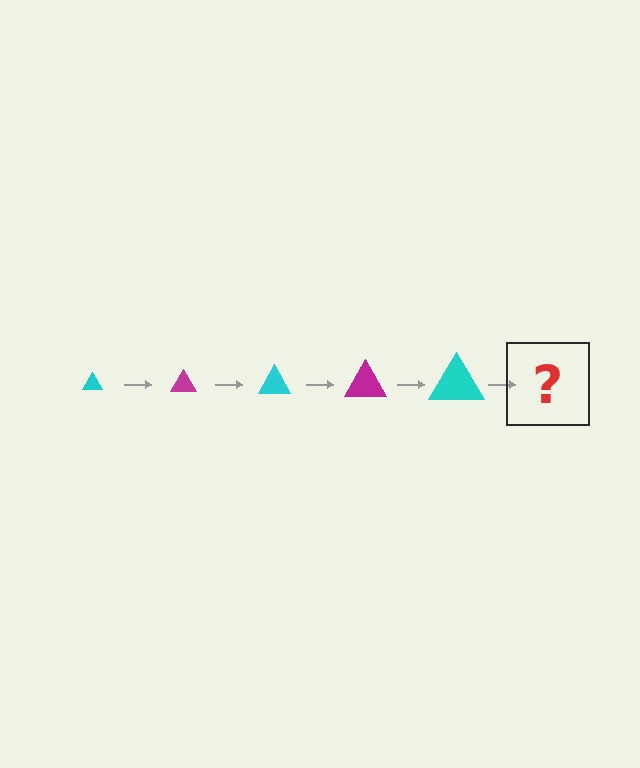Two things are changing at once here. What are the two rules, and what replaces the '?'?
The two rules are that the triangle grows larger each step and the color cycles through cyan and magenta. The '?' should be a magenta triangle, larger than the previous one.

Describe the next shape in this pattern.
It should be a magenta triangle, larger than the previous one.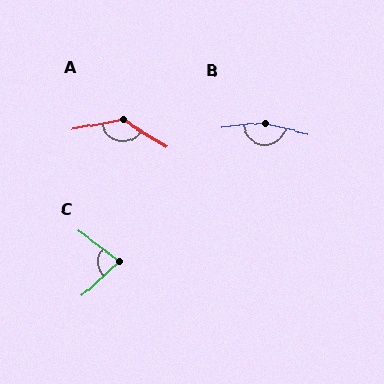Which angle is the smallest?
C, at approximately 78 degrees.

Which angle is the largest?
B, at approximately 161 degrees.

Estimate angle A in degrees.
Approximately 137 degrees.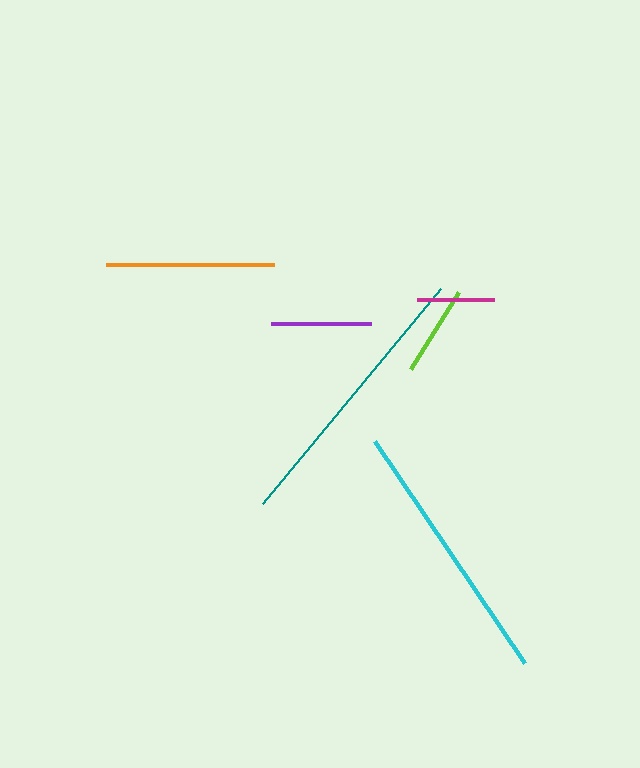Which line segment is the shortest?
The magenta line is the shortest at approximately 77 pixels.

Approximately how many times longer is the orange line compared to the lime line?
The orange line is approximately 1.9 times the length of the lime line.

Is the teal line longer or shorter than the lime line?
The teal line is longer than the lime line.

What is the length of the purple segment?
The purple segment is approximately 100 pixels long.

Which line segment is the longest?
The teal line is the longest at approximately 279 pixels.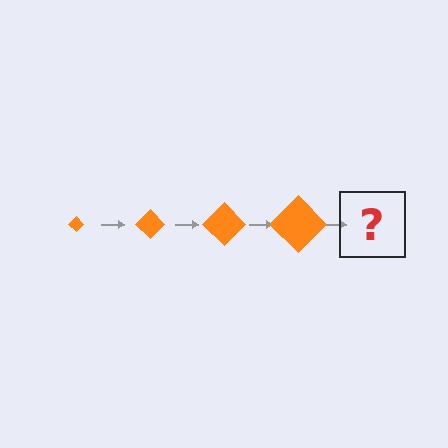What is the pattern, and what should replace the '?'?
The pattern is that the diamond gets progressively larger each step. The '?' should be an orange diamond, larger than the previous one.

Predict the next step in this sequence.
The next step is an orange diamond, larger than the previous one.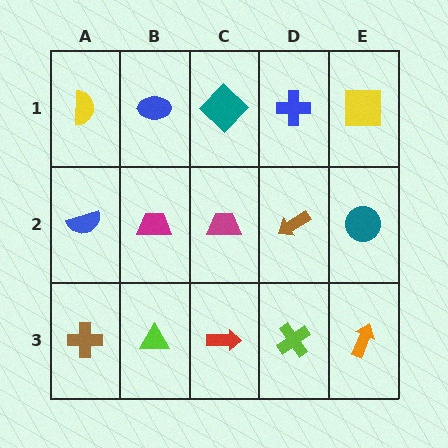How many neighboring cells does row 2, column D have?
4.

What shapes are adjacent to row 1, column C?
A magenta trapezoid (row 2, column C), a blue ellipse (row 1, column B), a blue cross (row 1, column D).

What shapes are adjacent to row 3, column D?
A brown arrow (row 2, column D), a red arrow (row 3, column C), an orange arrow (row 3, column E).